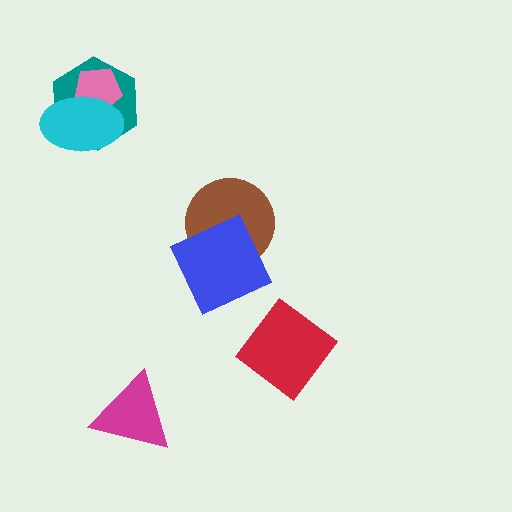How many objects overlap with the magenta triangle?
0 objects overlap with the magenta triangle.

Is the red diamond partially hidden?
No, no other shape covers it.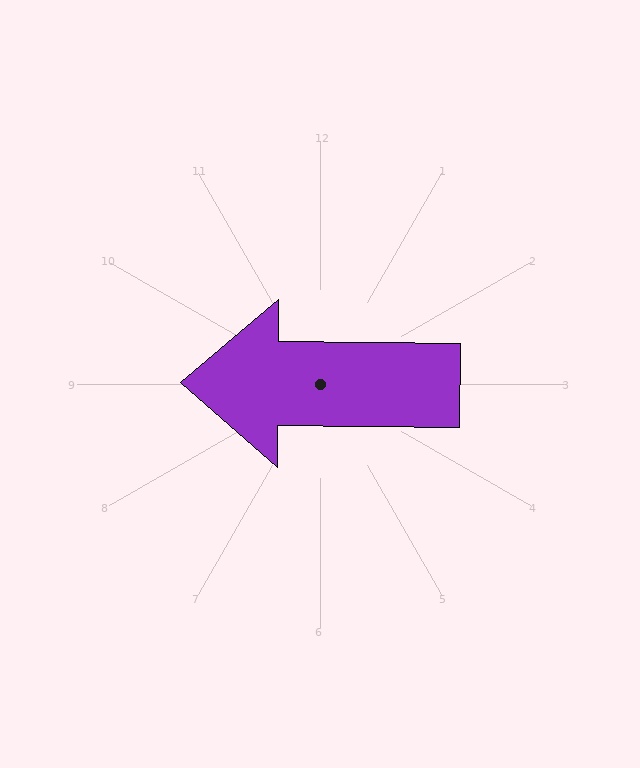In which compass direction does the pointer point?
West.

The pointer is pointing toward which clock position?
Roughly 9 o'clock.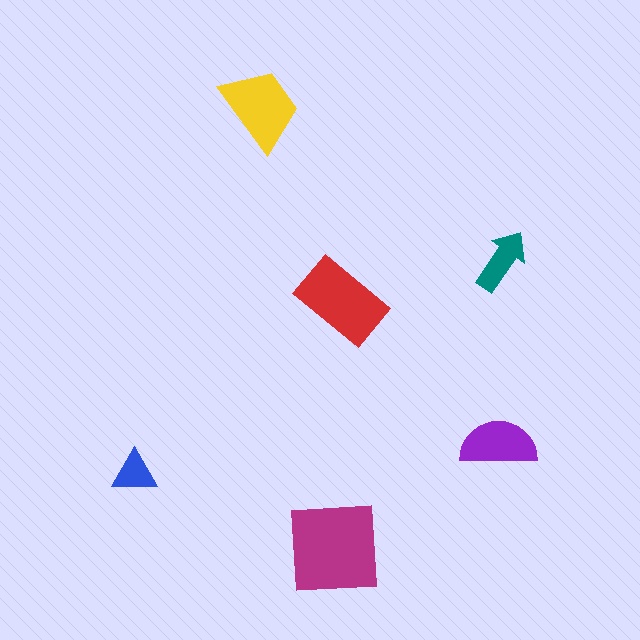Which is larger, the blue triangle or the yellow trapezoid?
The yellow trapezoid.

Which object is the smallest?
The blue triangle.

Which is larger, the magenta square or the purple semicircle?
The magenta square.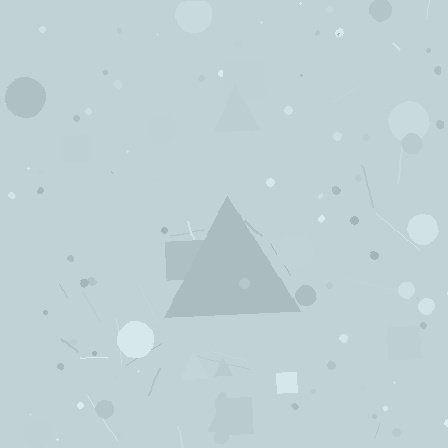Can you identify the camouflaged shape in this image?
The camouflaged shape is a triangle.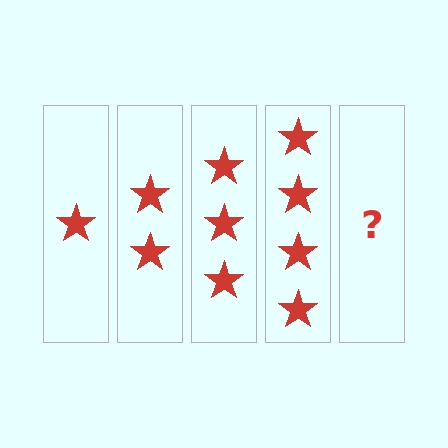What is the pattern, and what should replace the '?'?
The pattern is that each step adds one more star. The '?' should be 5 stars.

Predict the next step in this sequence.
The next step is 5 stars.